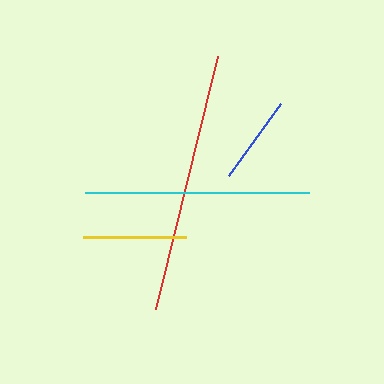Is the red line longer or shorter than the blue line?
The red line is longer than the blue line.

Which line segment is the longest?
The red line is the longest at approximately 260 pixels.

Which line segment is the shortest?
The blue line is the shortest at approximately 89 pixels.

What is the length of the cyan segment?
The cyan segment is approximately 224 pixels long.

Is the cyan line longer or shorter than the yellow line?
The cyan line is longer than the yellow line.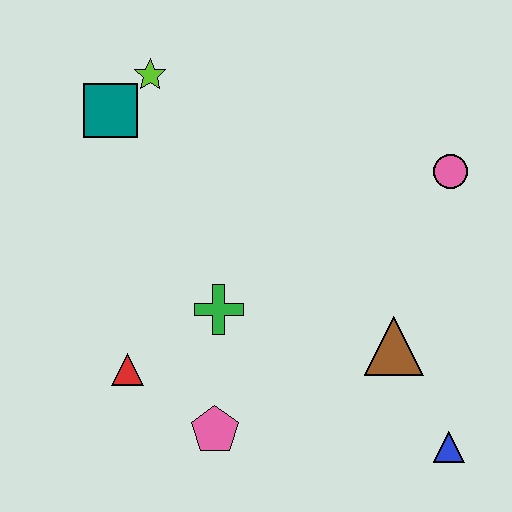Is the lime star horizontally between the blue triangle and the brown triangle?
No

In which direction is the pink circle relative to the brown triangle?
The pink circle is above the brown triangle.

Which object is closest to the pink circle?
The brown triangle is closest to the pink circle.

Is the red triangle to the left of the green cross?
Yes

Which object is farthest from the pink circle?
The red triangle is farthest from the pink circle.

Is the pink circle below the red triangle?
No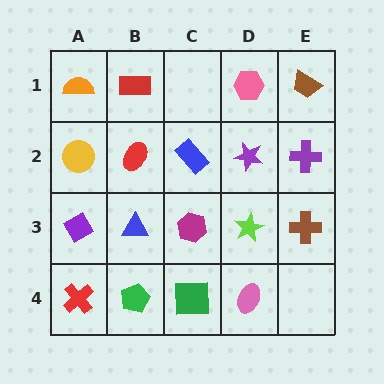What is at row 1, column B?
A red rectangle.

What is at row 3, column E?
A brown cross.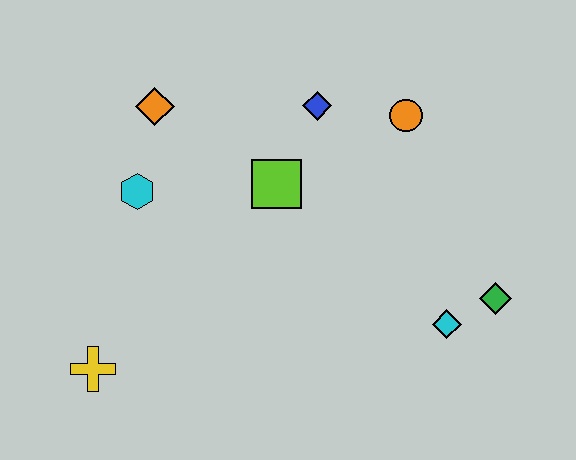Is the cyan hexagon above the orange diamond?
No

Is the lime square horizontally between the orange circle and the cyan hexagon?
Yes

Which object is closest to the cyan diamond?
The green diamond is closest to the cyan diamond.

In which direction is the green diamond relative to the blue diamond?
The green diamond is below the blue diamond.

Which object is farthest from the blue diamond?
The yellow cross is farthest from the blue diamond.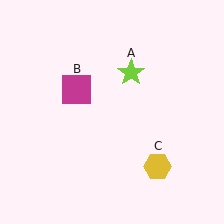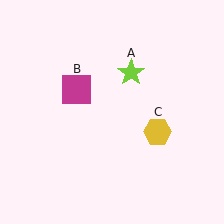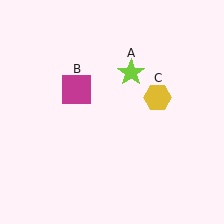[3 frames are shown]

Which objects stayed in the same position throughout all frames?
Lime star (object A) and magenta square (object B) remained stationary.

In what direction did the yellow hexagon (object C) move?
The yellow hexagon (object C) moved up.